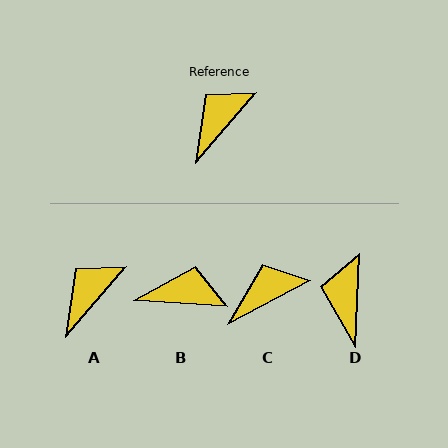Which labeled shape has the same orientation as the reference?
A.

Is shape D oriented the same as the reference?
No, it is off by about 38 degrees.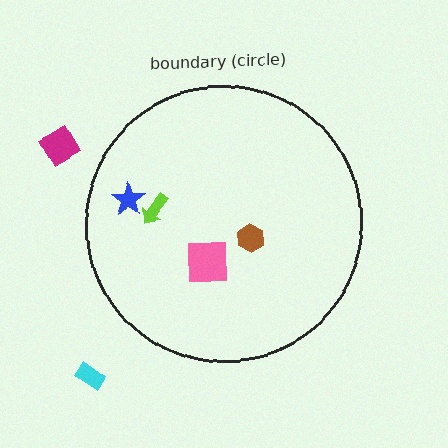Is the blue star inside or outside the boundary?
Inside.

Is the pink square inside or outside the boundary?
Inside.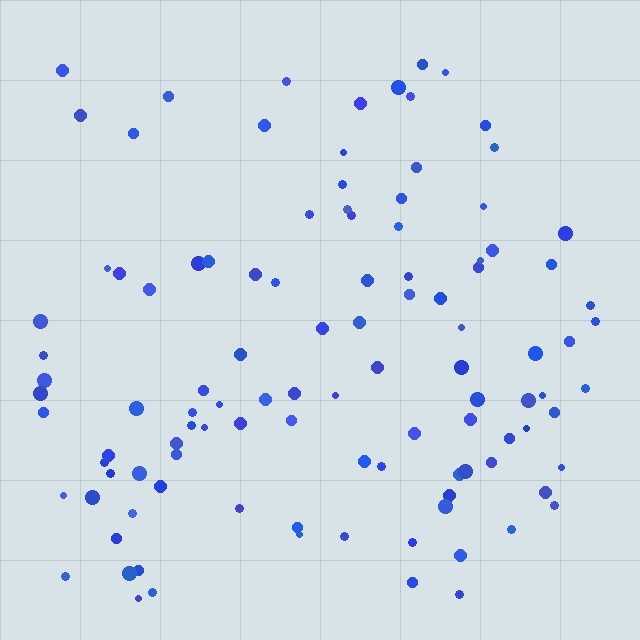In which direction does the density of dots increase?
From top to bottom, with the bottom side densest.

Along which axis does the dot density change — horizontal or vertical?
Vertical.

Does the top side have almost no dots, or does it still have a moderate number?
Still a moderate number, just noticeably fewer than the bottom.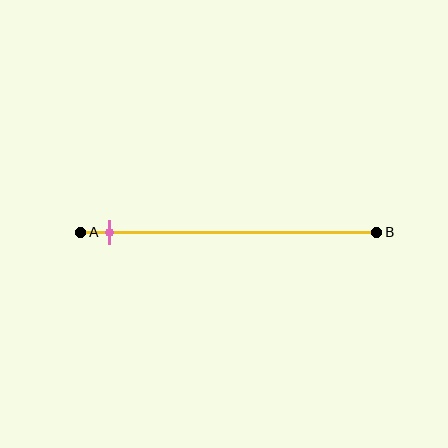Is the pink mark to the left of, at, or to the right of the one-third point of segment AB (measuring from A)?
The pink mark is to the left of the one-third point of segment AB.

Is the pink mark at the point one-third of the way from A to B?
No, the mark is at about 10% from A, not at the 33% one-third point.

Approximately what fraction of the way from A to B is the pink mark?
The pink mark is approximately 10% of the way from A to B.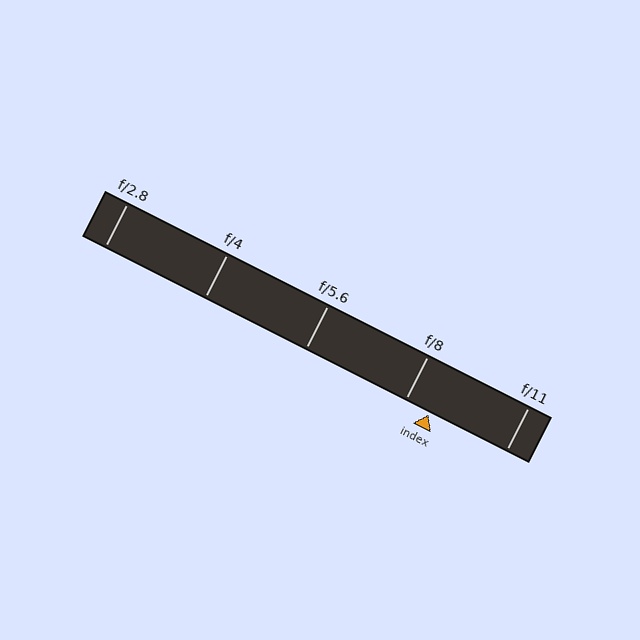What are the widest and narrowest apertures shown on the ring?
The widest aperture shown is f/2.8 and the narrowest is f/11.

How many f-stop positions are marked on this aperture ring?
There are 5 f-stop positions marked.